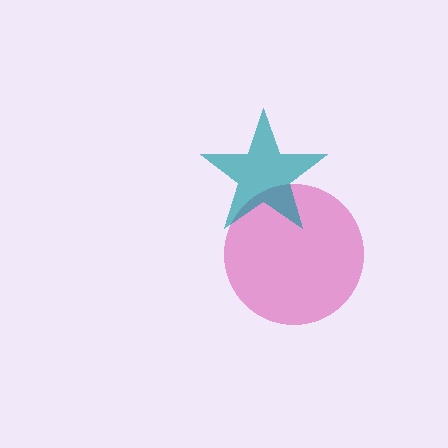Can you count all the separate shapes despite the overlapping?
Yes, there are 2 separate shapes.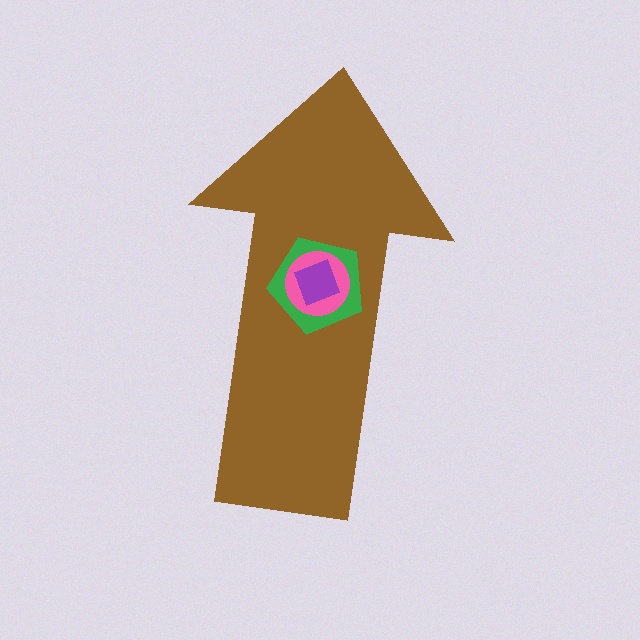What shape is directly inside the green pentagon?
The pink circle.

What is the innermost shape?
The purple diamond.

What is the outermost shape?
The brown arrow.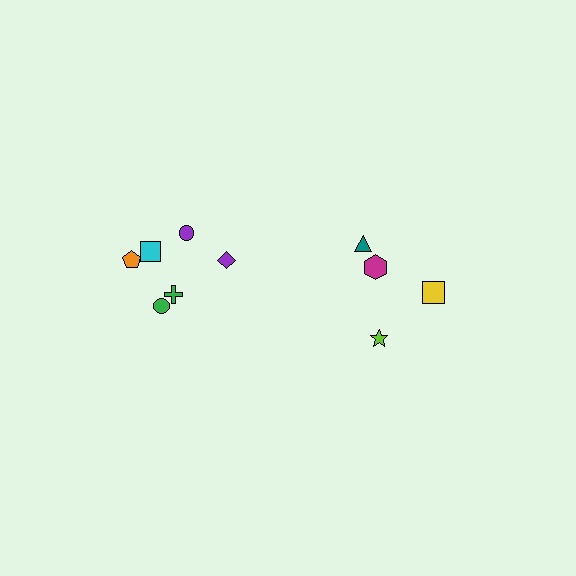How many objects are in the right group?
There are 4 objects.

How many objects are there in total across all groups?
There are 10 objects.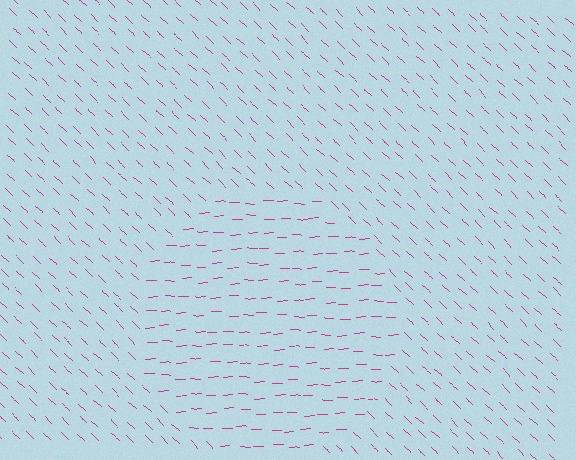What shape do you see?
I see a circle.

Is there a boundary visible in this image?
Yes, there is a texture boundary formed by a change in line orientation.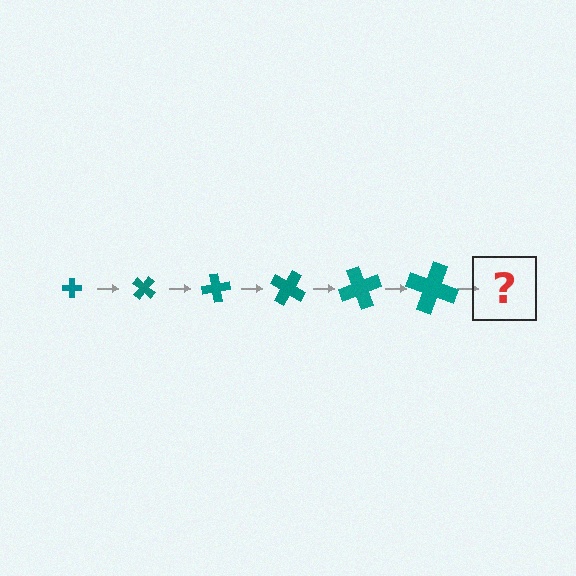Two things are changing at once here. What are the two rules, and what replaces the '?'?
The two rules are that the cross grows larger each step and it rotates 40 degrees each step. The '?' should be a cross, larger than the previous one and rotated 240 degrees from the start.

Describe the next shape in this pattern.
It should be a cross, larger than the previous one and rotated 240 degrees from the start.